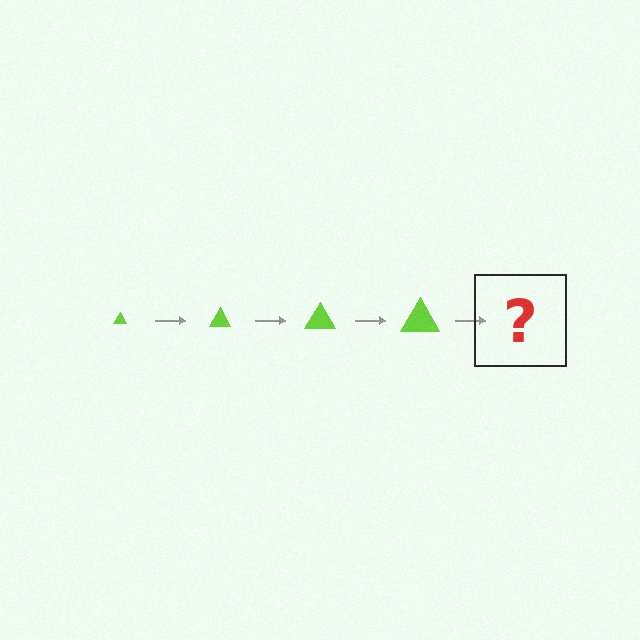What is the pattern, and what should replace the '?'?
The pattern is that the triangle gets progressively larger each step. The '?' should be a lime triangle, larger than the previous one.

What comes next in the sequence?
The next element should be a lime triangle, larger than the previous one.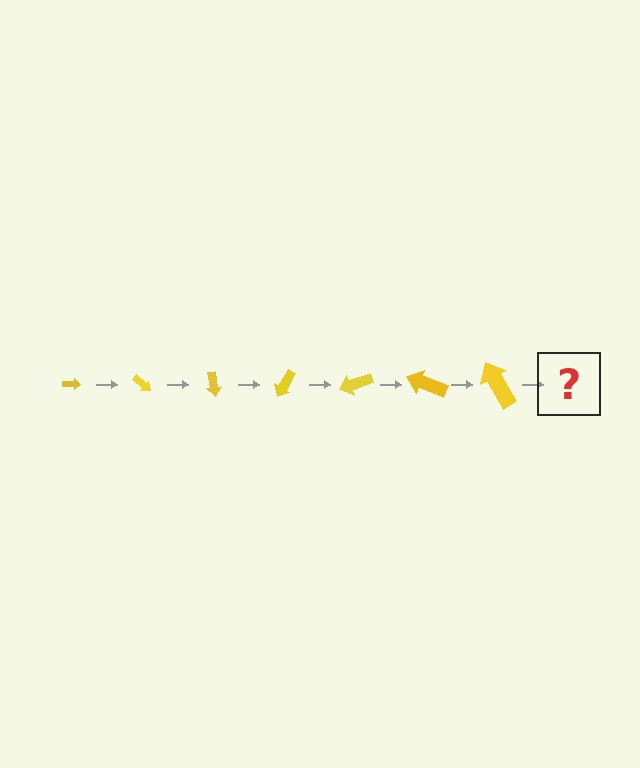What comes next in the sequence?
The next element should be an arrow, larger than the previous one and rotated 280 degrees from the start.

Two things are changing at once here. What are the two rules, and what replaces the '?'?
The two rules are that the arrow grows larger each step and it rotates 40 degrees each step. The '?' should be an arrow, larger than the previous one and rotated 280 degrees from the start.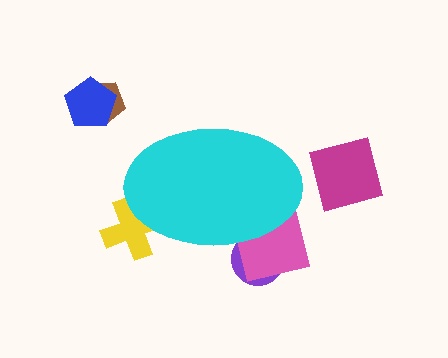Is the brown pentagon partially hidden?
No, the brown pentagon is fully visible.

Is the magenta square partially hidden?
No, the magenta square is fully visible.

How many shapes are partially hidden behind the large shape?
3 shapes are partially hidden.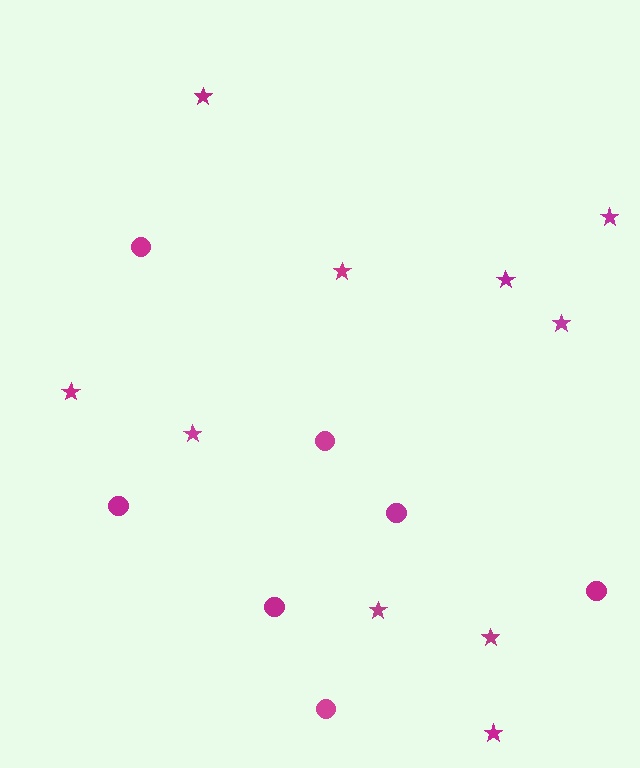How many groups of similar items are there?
There are 2 groups: one group of stars (10) and one group of circles (7).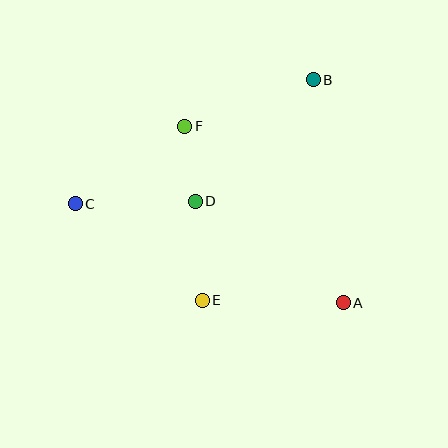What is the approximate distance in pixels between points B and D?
The distance between B and D is approximately 169 pixels.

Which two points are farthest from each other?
Points A and C are farthest from each other.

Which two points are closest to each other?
Points D and F are closest to each other.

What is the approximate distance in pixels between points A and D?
The distance between A and D is approximately 180 pixels.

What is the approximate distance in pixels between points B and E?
The distance between B and E is approximately 247 pixels.